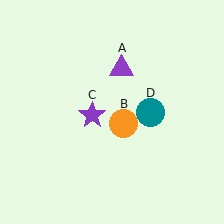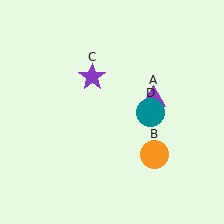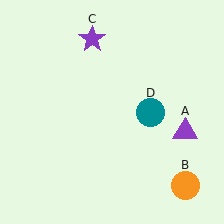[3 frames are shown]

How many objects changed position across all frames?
3 objects changed position: purple triangle (object A), orange circle (object B), purple star (object C).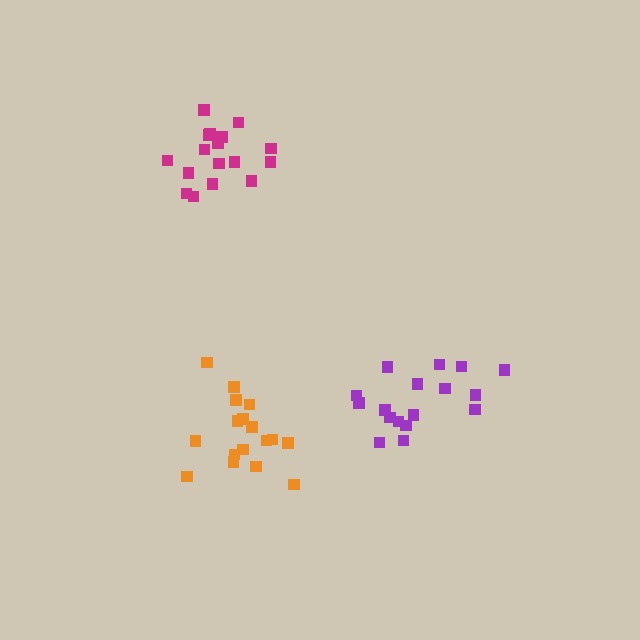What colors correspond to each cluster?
The clusters are colored: orange, magenta, purple.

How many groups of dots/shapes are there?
There are 3 groups.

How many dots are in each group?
Group 1: 17 dots, Group 2: 17 dots, Group 3: 17 dots (51 total).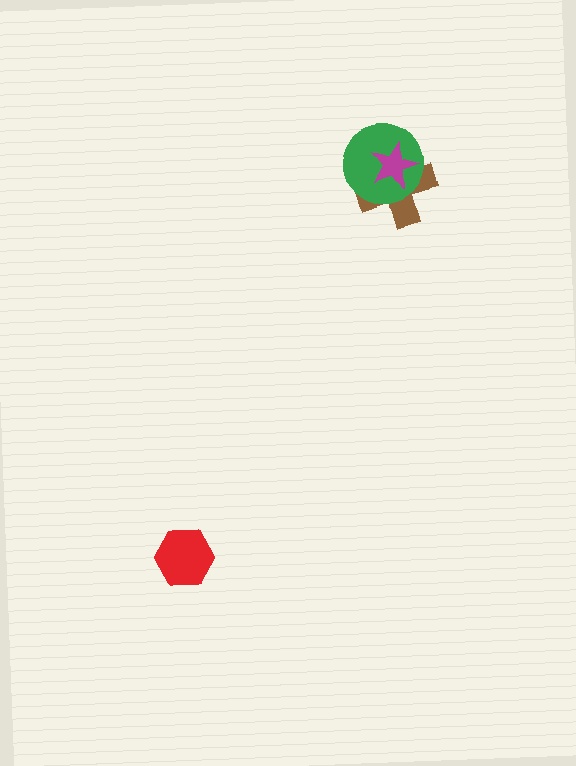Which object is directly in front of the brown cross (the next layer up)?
The green circle is directly in front of the brown cross.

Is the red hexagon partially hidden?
No, no other shape covers it.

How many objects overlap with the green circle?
2 objects overlap with the green circle.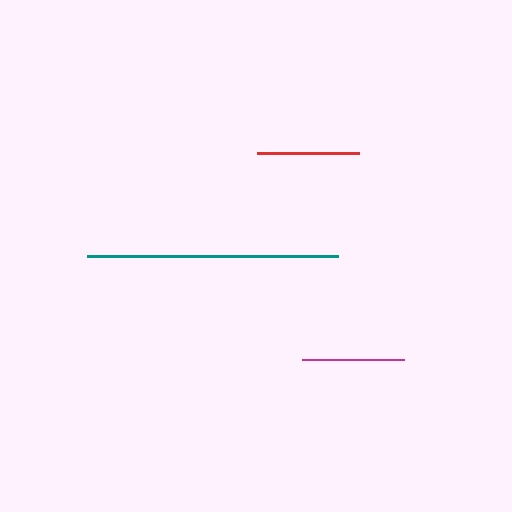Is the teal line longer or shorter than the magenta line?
The teal line is longer than the magenta line.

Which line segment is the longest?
The teal line is the longest at approximately 251 pixels.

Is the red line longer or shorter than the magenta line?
The magenta line is longer than the red line.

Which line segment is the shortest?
The red line is the shortest at approximately 102 pixels.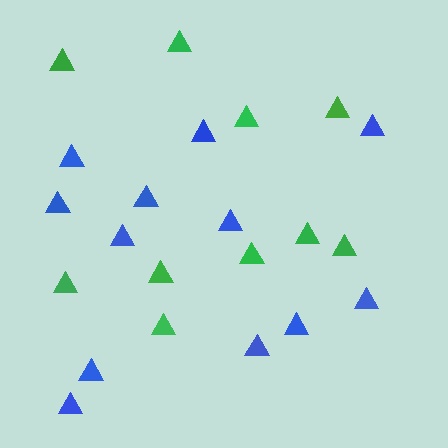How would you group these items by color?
There are 2 groups: one group of blue triangles (12) and one group of green triangles (10).